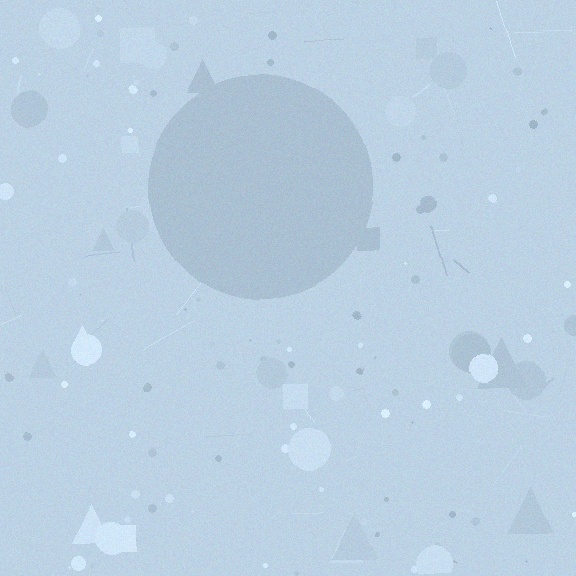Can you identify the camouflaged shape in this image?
The camouflaged shape is a circle.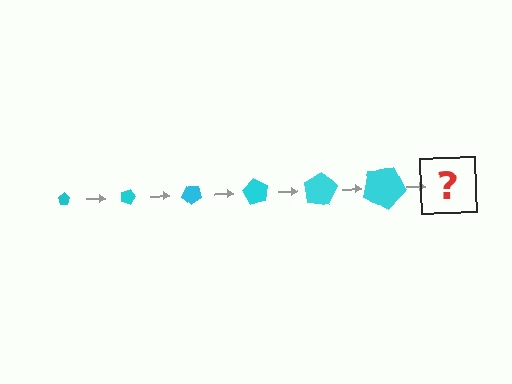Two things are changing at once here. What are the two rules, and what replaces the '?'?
The two rules are that the pentagon grows larger each step and it rotates 20 degrees each step. The '?' should be a pentagon, larger than the previous one and rotated 120 degrees from the start.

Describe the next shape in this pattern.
It should be a pentagon, larger than the previous one and rotated 120 degrees from the start.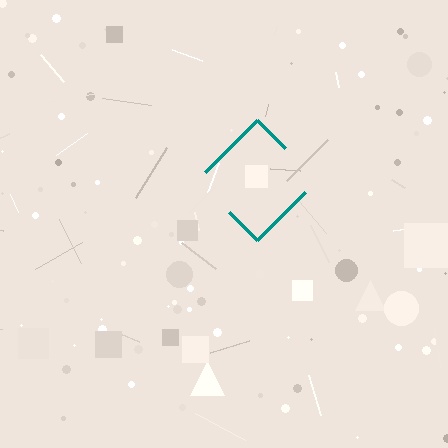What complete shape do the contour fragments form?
The contour fragments form a diamond.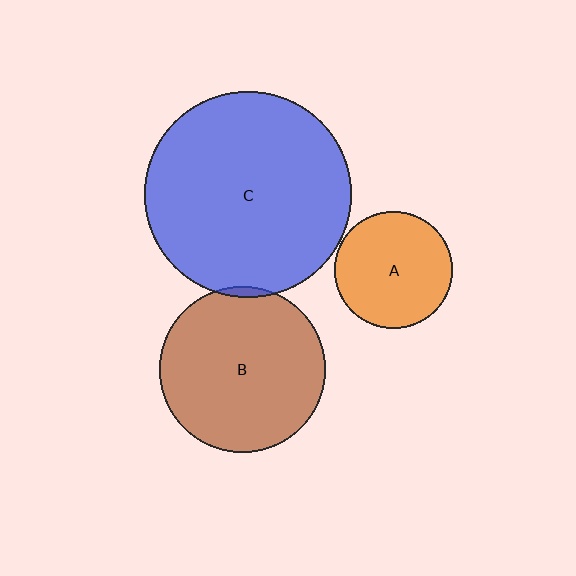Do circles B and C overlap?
Yes.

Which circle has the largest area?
Circle C (blue).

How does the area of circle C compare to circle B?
Approximately 1.6 times.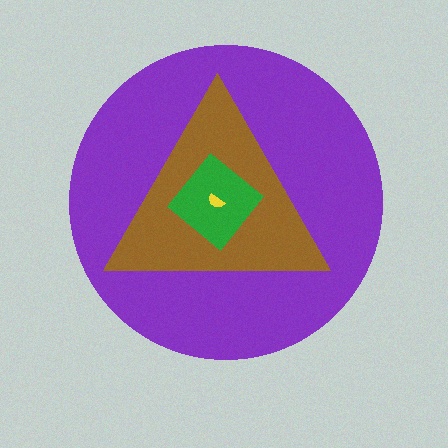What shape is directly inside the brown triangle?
The green diamond.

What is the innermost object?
The yellow semicircle.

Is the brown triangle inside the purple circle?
Yes.